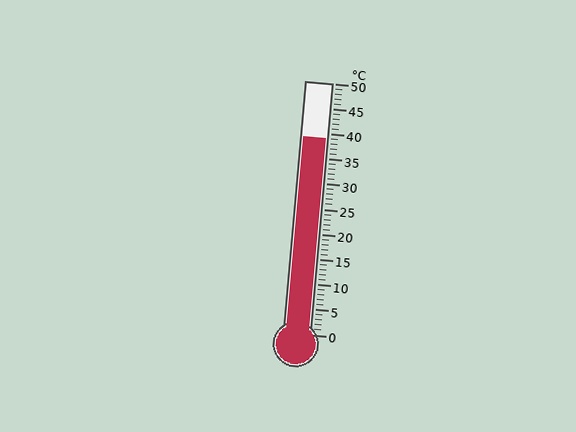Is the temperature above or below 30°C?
The temperature is above 30°C.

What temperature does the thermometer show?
The thermometer shows approximately 39°C.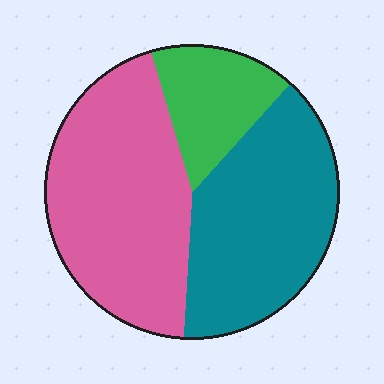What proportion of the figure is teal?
Teal takes up about two fifths (2/5) of the figure.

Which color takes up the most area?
Pink, at roughly 45%.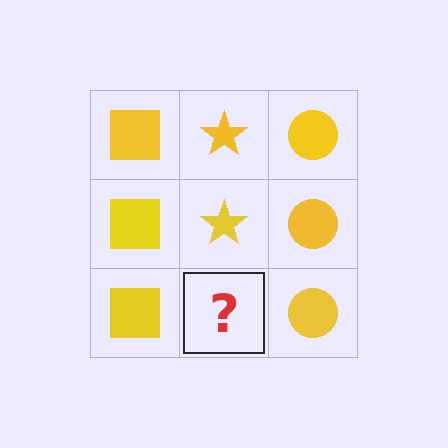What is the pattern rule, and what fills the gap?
The rule is that each column has a consistent shape. The gap should be filled with a yellow star.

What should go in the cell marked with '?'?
The missing cell should contain a yellow star.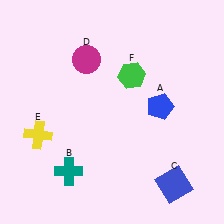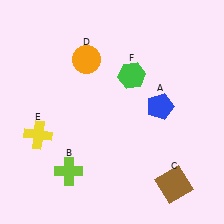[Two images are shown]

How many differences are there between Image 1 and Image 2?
There are 3 differences between the two images.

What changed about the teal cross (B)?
In Image 1, B is teal. In Image 2, it changed to lime.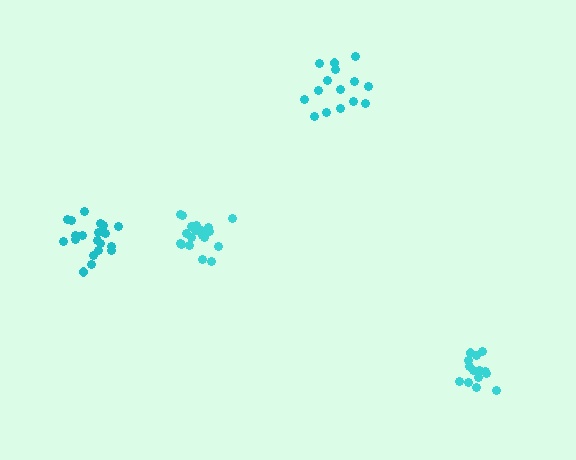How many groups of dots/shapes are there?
There are 4 groups.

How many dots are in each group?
Group 1: 14 dots, Group 2: 20 dots, Group 3: 20 dots, Group 4: 15 dots (69 total).